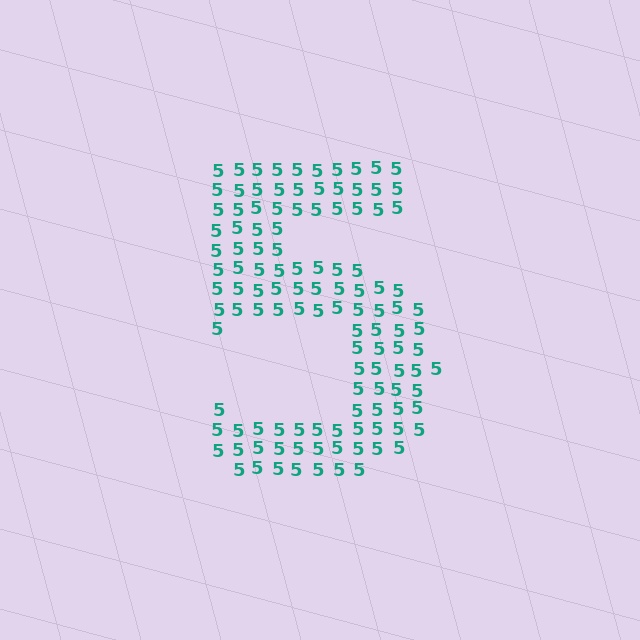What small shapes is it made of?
It is made of small digit 5's.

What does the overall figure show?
The overall figure shows the digit 5.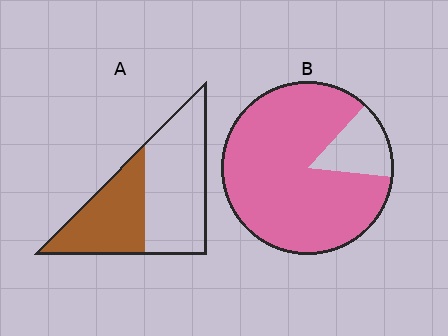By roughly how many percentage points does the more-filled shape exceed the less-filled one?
By roughly 45 percentage points (B over A).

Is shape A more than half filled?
No.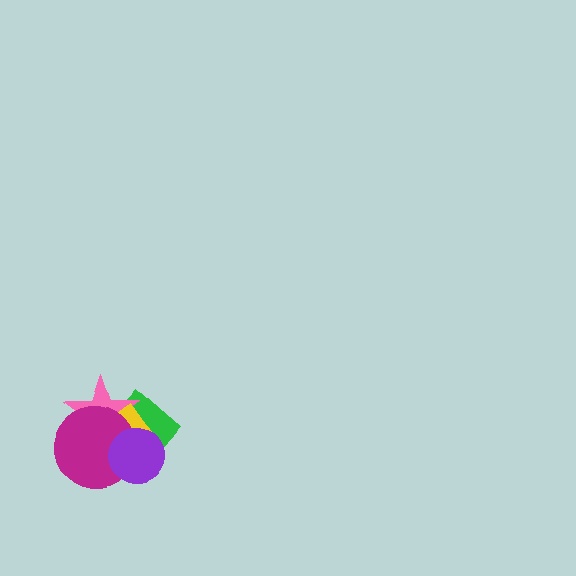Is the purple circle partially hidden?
No, no other shape covers it.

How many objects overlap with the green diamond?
4 objects overlap with the green diamond.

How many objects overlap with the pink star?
4 objects overlap with the pink star.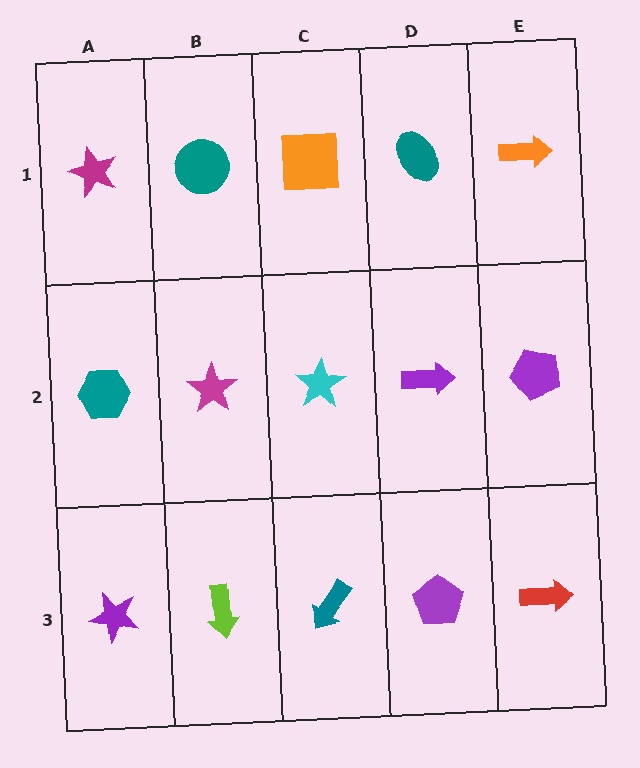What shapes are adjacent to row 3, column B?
A magenta star (row 2, column B), a purple star (row 3, column A), a teal arrow (row 3, column C).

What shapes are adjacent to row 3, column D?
A purple arrow (row 2, column D), a teal arrow (row 3, column C), a red arrow (row 3, column E).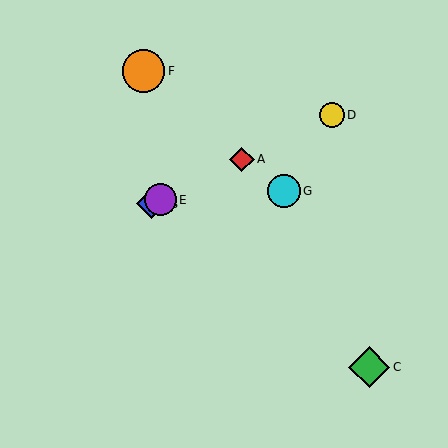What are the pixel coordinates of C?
Object C is at (369, 367).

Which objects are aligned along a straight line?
Objects A, B, D, E are aligned along a straight line.